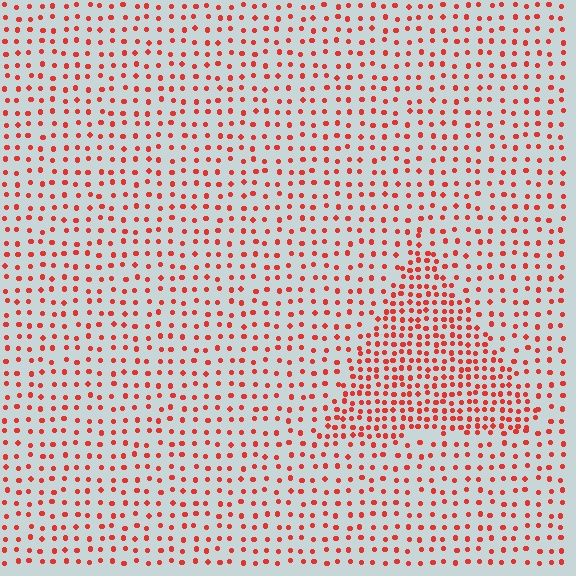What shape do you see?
I see a triangle.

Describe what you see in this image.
The image contains small red elements arranged at two different densities. A triangle-shaped region is visible where the elements are more densely packed than the surrounding area.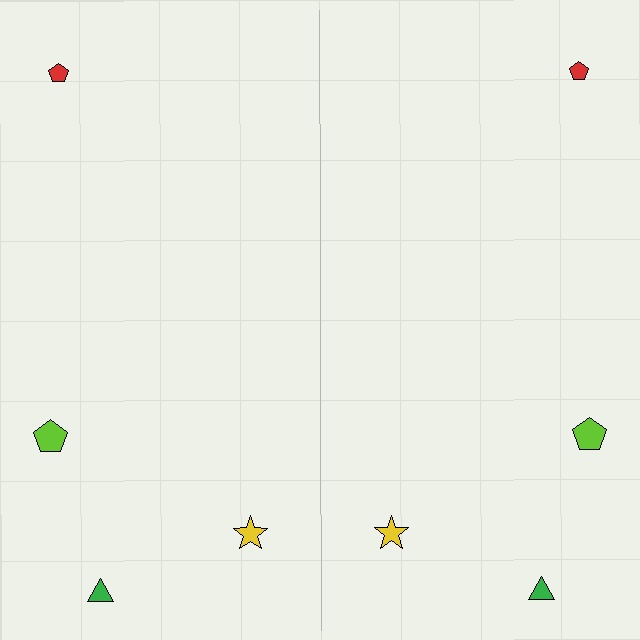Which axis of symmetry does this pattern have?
The pattern has a vertical axis of symmetry running through the center of the image.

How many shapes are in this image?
There are 8 shapes in this image.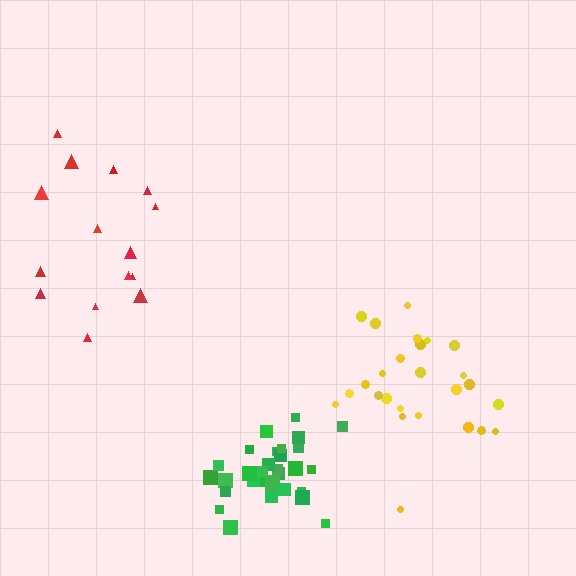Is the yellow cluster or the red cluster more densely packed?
Yellow.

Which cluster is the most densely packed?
Green.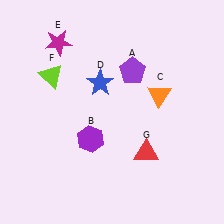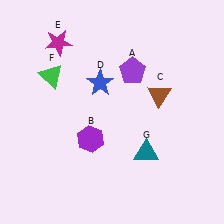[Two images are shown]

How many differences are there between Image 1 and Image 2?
There are 3 differences between the two images.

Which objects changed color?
C changed from orange to brown. F changed from lime to green. G changed from red to teal.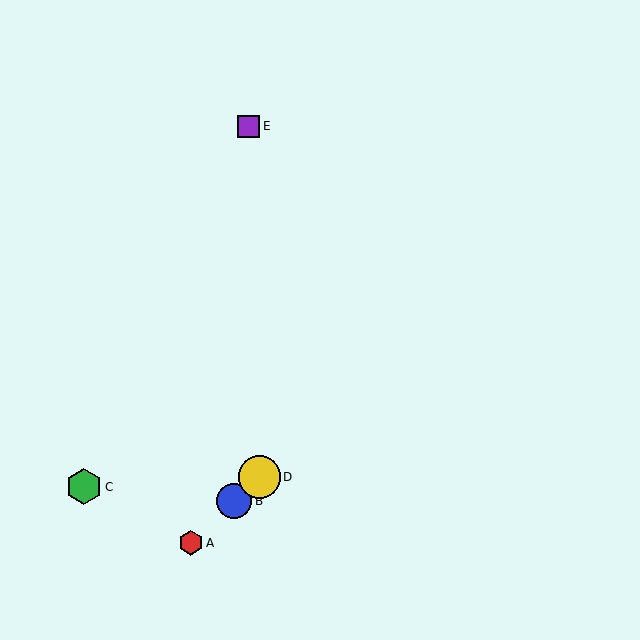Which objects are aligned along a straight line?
Objects A, B, D are aligned along a straight line.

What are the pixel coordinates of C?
Object C is at (84, 487).